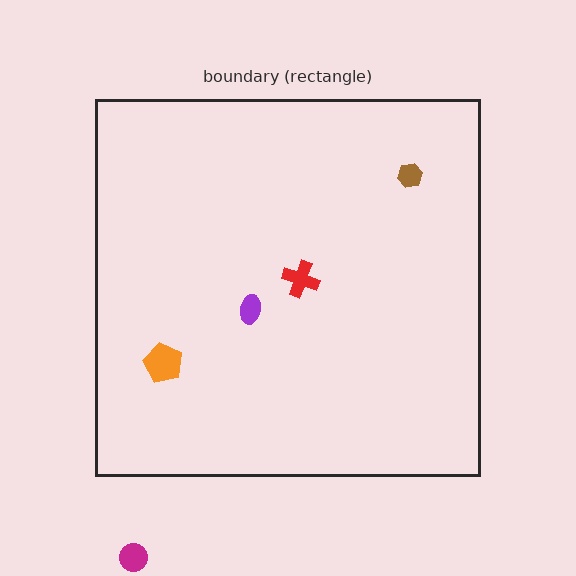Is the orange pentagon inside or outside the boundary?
Inside.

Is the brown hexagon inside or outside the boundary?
Inside.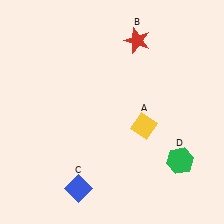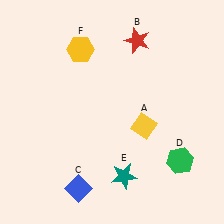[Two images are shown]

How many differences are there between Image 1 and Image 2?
There are 2 differences between the two images.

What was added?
A teal star (E), a yellow hexagon (F) were added in Image 2.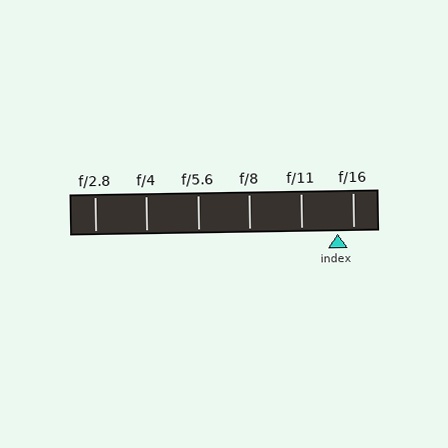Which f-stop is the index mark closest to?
The index mark is closest to f/16.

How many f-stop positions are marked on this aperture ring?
There are 6 f-stop positions marked.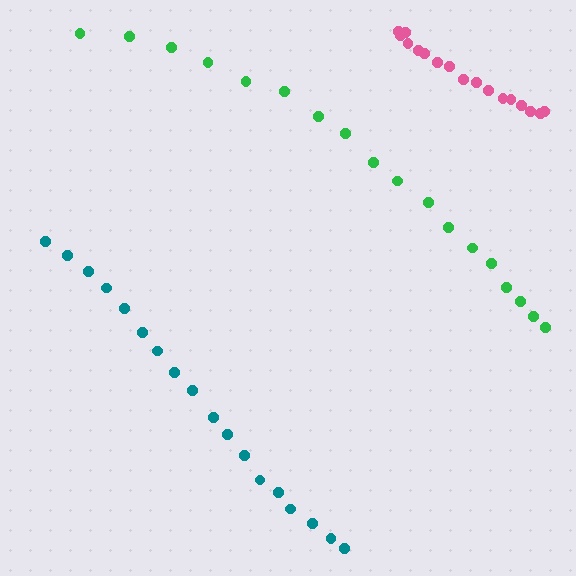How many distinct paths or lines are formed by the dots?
There are 3 distinct paths.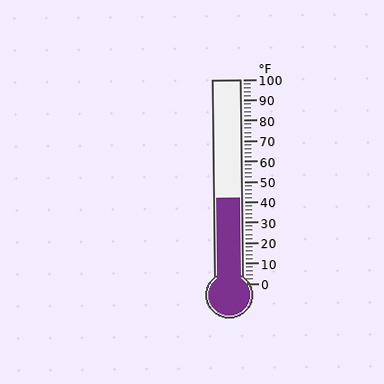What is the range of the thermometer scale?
The thermometer scale ranges from 0°F to 100°F.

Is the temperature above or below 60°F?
The temperature is below 60°F.